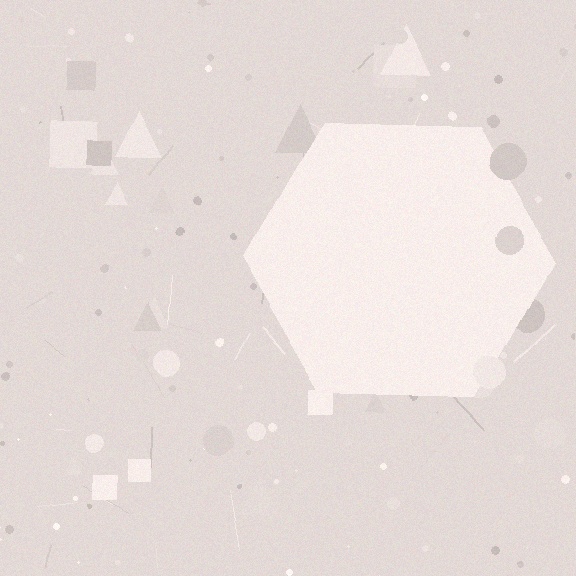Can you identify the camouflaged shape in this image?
The camouflaged shape is a hexagon.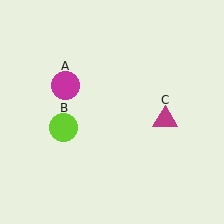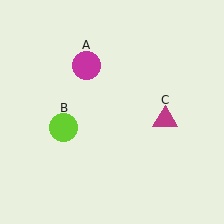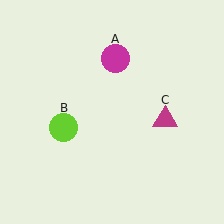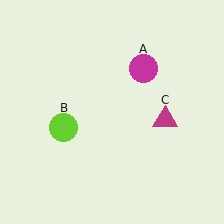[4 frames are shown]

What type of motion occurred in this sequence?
The magenta circle (object A) rotated clockwise around the center of the scene.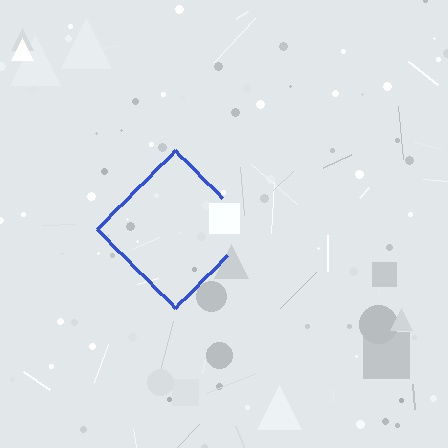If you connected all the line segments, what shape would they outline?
They would outline a diamond.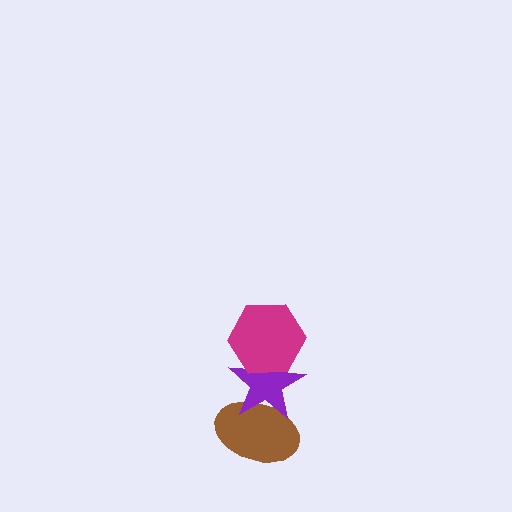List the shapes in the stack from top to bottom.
From top to bottom: the magenta hexagon, the purple star, the brown ellipse.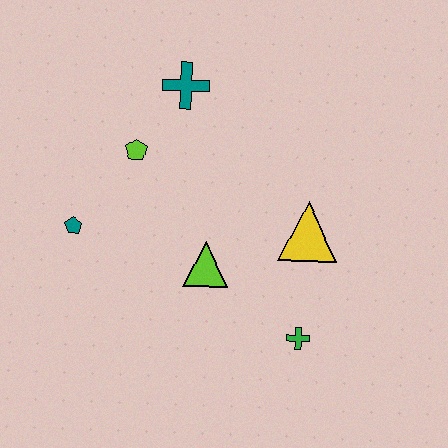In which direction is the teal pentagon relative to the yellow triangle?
The teal pentagon is to the left of the yellow triangle.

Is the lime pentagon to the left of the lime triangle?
Yes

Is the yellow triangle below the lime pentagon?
Yes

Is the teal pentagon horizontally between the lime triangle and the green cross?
No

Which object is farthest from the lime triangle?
The teal cross is farthest from the lime triangle.